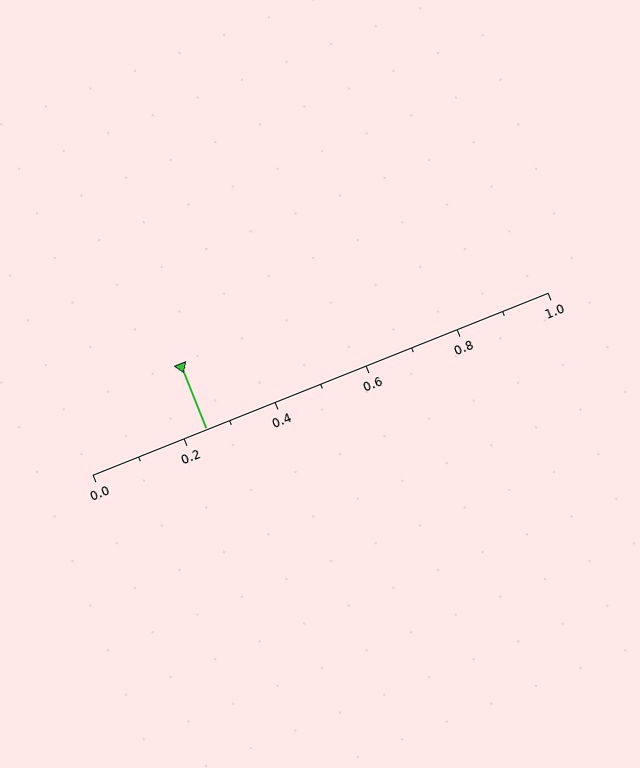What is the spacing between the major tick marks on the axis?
The major ticks are spaced 0.2 apart.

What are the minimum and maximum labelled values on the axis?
The axis runs from 0.0 to 1.0.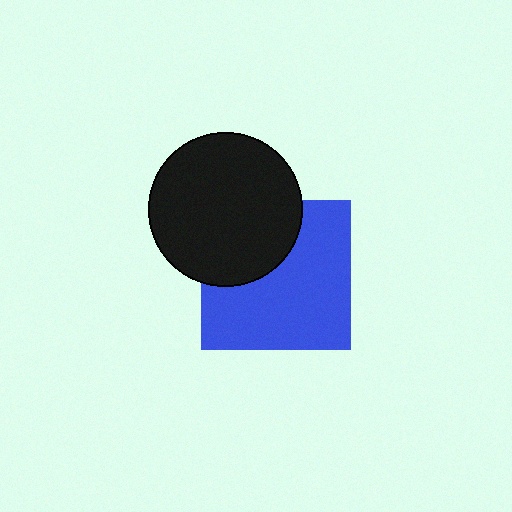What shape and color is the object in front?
The object in front is a black circle.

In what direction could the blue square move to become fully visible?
The blue square could move toward the lower-right. That would shift it out from behind the black circle entirely.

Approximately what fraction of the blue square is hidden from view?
Roughly 34% of the blue square is hidden behind the black circle.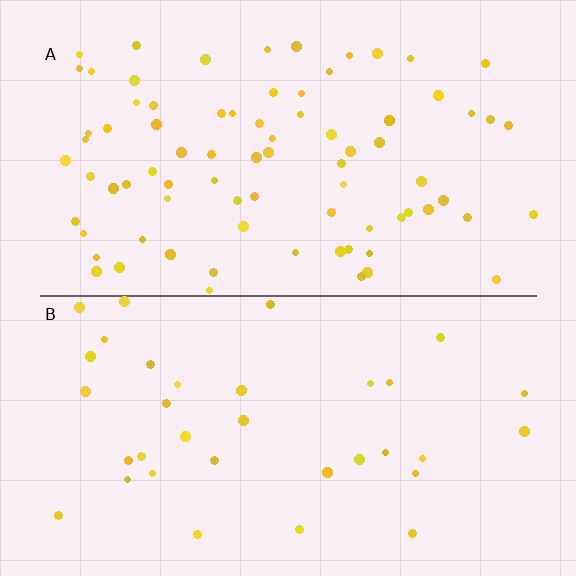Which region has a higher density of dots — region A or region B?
A (the top).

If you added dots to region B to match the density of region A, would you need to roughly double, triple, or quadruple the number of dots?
Approximately double.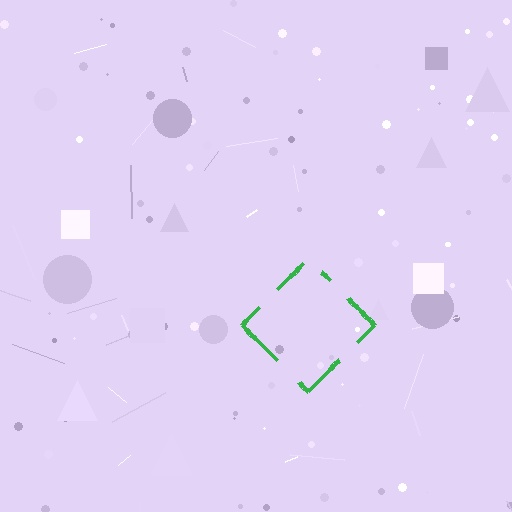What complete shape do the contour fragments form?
The contour fragments form a diamond.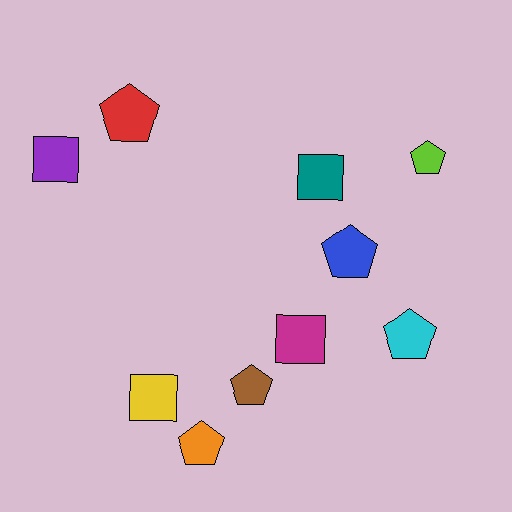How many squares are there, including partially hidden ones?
There are 4 squares.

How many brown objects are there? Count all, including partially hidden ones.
There is 1 brown object.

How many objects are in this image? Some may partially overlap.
There are 10 objects.